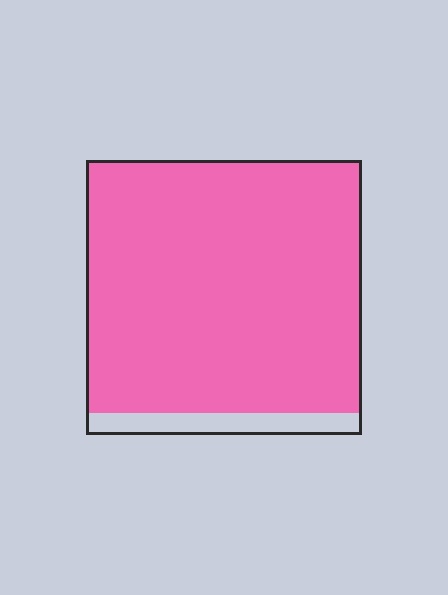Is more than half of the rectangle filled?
Yes.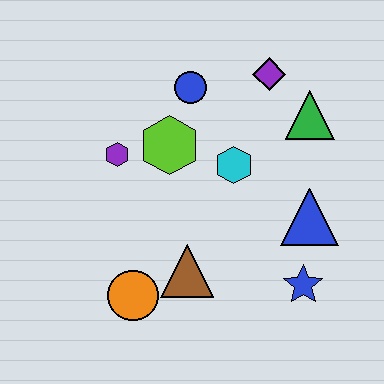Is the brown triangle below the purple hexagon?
Yes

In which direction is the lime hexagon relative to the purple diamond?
The lime hexagon is to the left of the purple diamond.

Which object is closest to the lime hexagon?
The purple hexagon is closest to the lime hexagon.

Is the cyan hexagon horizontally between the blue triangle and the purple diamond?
No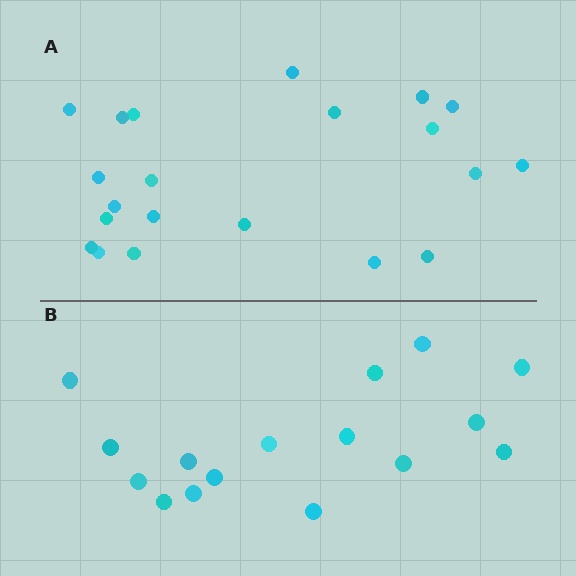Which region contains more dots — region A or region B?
Region A (the top region) has more dots.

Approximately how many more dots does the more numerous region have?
Region A has about 5 more dots than region B.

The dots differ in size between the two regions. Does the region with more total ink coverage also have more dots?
No. Region B has more total ink coverage because its dots are larger, but region A actually contains more individual dots. Total area can be misleading — the number of items is what matters here.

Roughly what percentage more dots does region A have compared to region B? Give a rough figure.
About 30% more.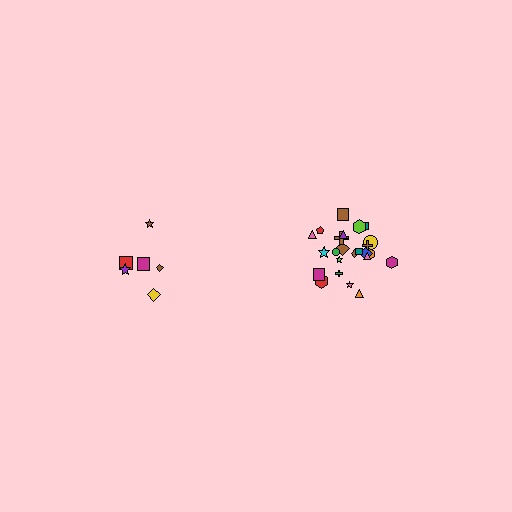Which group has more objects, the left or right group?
The right group.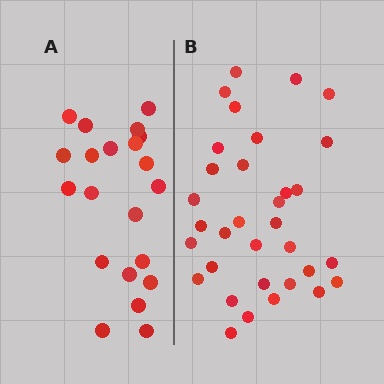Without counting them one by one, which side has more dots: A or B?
Region B (the right region) has more dots.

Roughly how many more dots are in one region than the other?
Region B has roughly 12 or so more dots than region A.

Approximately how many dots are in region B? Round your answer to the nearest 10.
About 30 dots. (The exact count is 33, which rounds to 30.)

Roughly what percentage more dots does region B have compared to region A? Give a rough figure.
About 55% more.